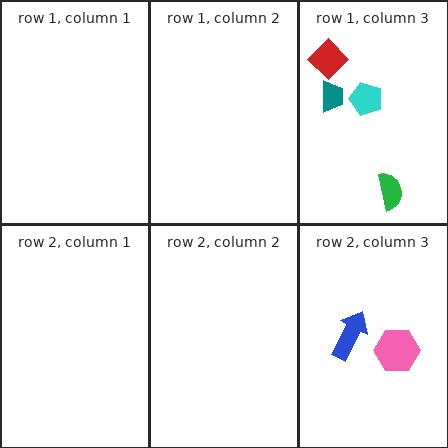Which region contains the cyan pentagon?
The row 1, column 3 region.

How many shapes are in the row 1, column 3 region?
4.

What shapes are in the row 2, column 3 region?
The pink hexagon, the blue arrow.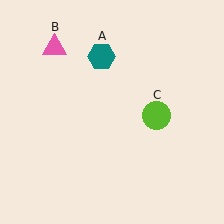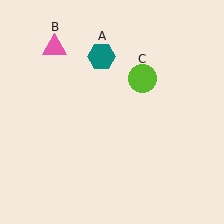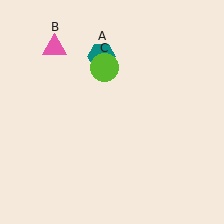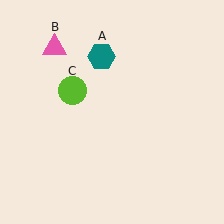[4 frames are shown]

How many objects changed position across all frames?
1 object changed position: lime circle (object C).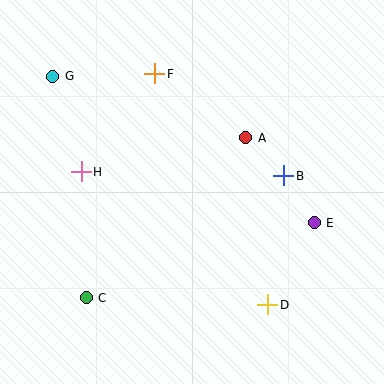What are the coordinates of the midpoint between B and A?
The midpoint between B and A is at (265, 157).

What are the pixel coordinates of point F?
Point F is at (155, 74).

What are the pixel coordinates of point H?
Point H is at (81, 172).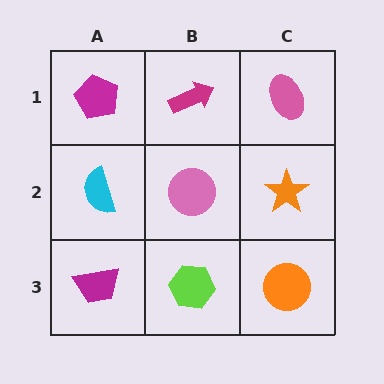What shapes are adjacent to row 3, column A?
A cyan semicircle (row 2, column A), a lime hexagon (row 3, column B).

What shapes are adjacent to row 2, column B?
A magenta arrow (row 1, column B), a lime hexagon (row 3, column B), a cyan semicircle (row 2, column A), an orange star (row 2, column C).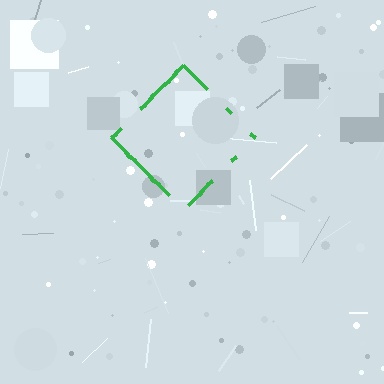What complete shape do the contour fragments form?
The contour fragments form a diamond.